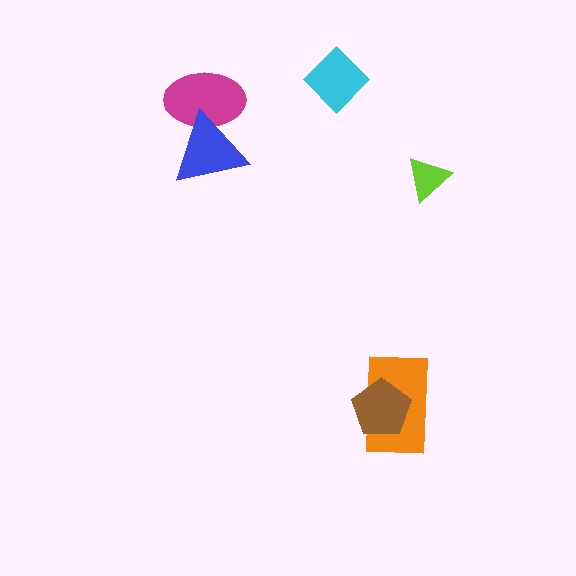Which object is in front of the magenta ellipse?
The blue triangle is in front of the magenta ellipse.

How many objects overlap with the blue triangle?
1 object overlaps with the blue triangle.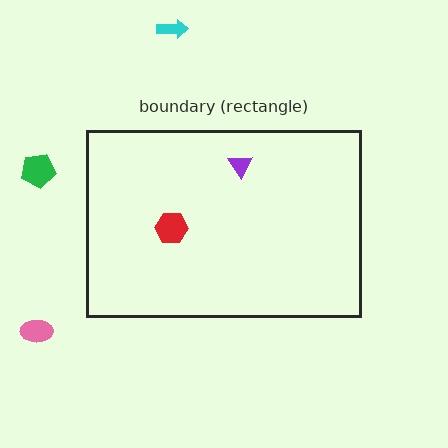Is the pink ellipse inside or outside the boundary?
Outside.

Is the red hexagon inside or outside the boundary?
Inside.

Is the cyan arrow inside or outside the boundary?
Outside.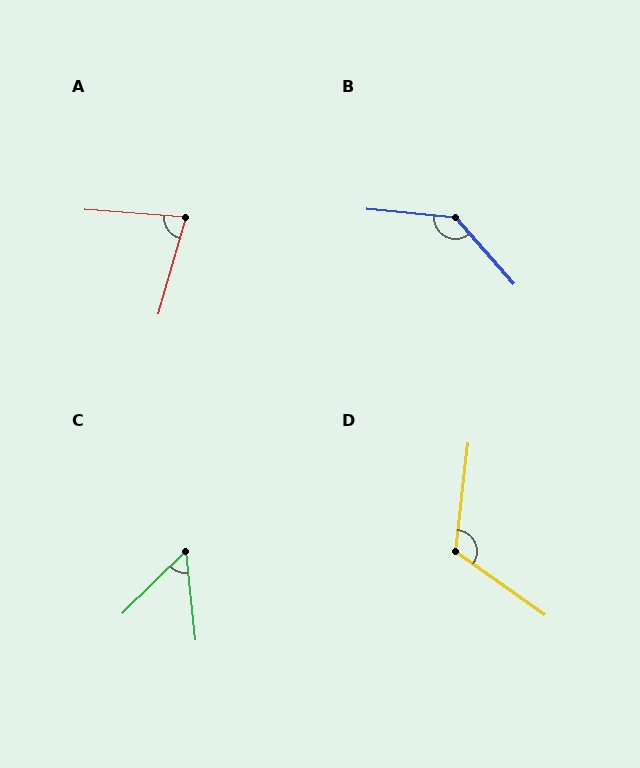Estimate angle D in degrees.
Approximately 119 degrees.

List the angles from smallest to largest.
C (51°), A (79°), D (119°), B (137°).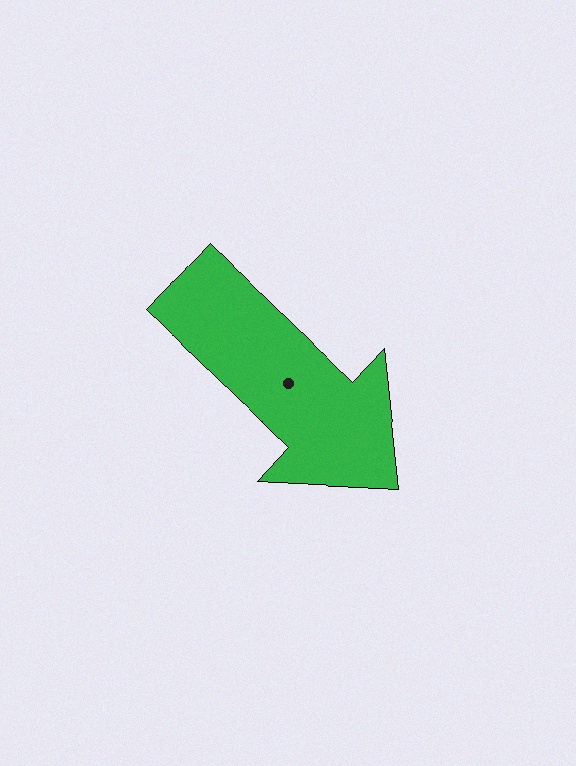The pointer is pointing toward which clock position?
Roughly 4 o'clock.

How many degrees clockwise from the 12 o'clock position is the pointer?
Approximately 133 degrees.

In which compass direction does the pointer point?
Southeast.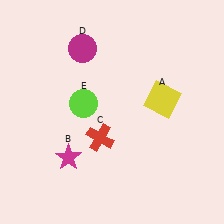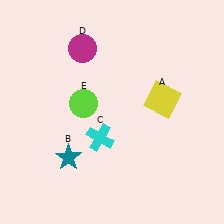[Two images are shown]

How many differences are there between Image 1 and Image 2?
There are 2 differences between the two images.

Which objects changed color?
B changed from magenta to teal. C changed from red to cyan.